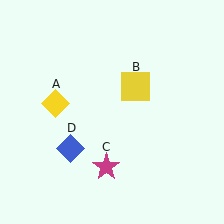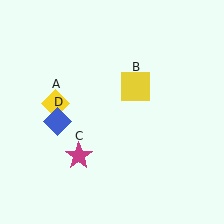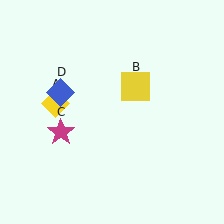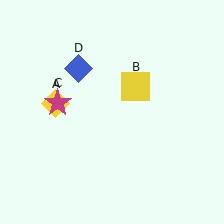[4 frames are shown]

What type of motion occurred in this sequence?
The magenta star (object C), blue diamond (object D) rotated clockwise around the center of the scene.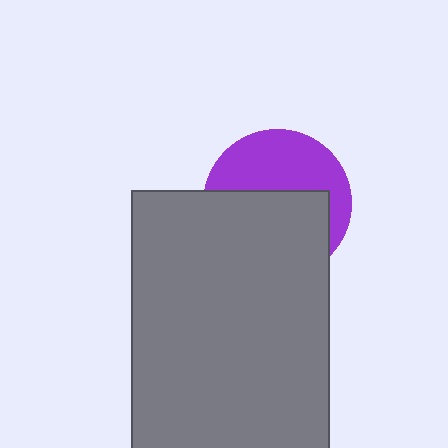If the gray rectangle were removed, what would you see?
You would see the complete purple circle.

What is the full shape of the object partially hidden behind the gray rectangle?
The partially hidden object is a purple circle.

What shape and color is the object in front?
The object in front is a gray rectangle.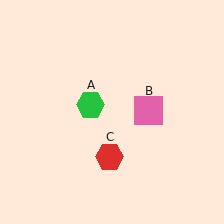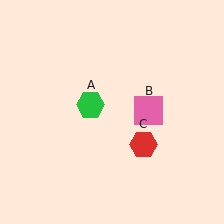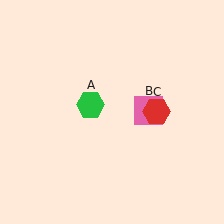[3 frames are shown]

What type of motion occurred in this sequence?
The red hexagon (object C) rotated counterclockwise around the center of the scene.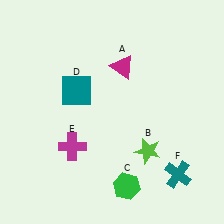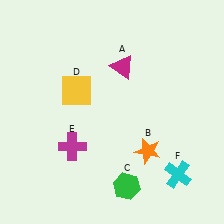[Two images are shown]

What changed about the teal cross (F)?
In Image 1, F is teal. In Image 2, it changed to cyan.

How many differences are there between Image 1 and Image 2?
There are 3 differences between the two images.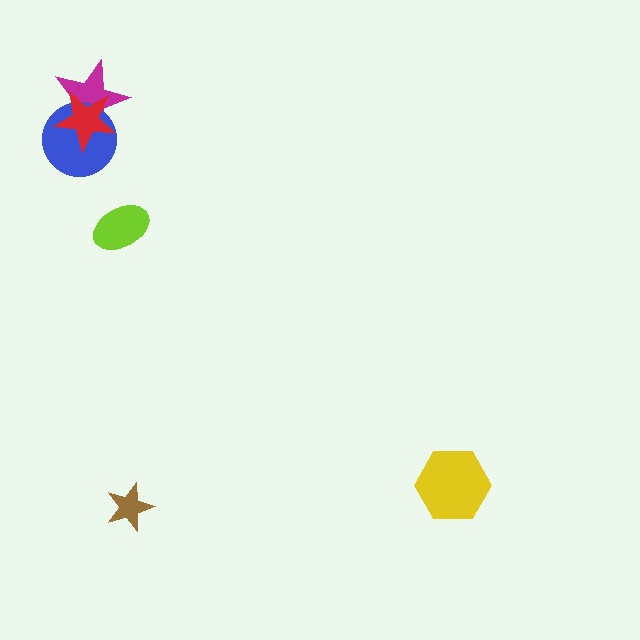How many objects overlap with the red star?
2 objects overlap with the red star.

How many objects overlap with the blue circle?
2 objects overlap with the blue circle.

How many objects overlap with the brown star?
0 objects overlap with the brown star.